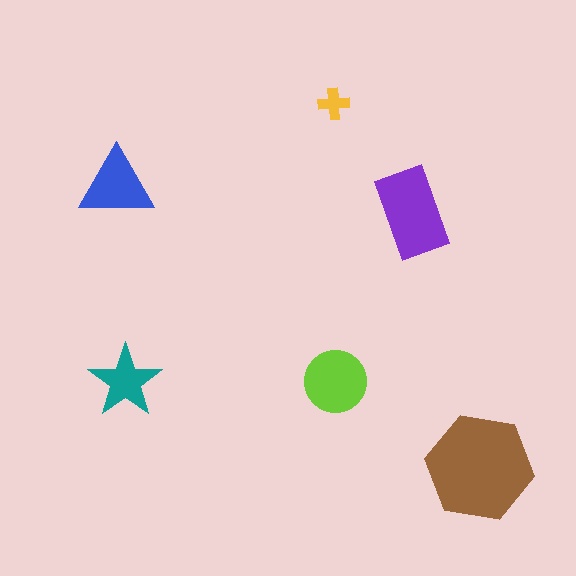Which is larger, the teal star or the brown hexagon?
The brown hexagon.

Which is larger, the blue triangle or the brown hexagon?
The brown hexagon.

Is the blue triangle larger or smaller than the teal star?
Larger.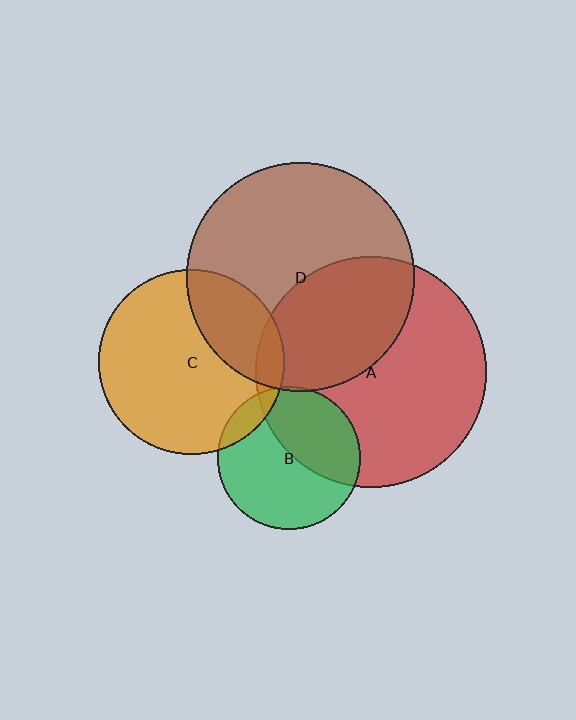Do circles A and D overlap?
Yes.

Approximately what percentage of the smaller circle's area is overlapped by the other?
Approximately 40%.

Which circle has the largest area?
Circle A (red).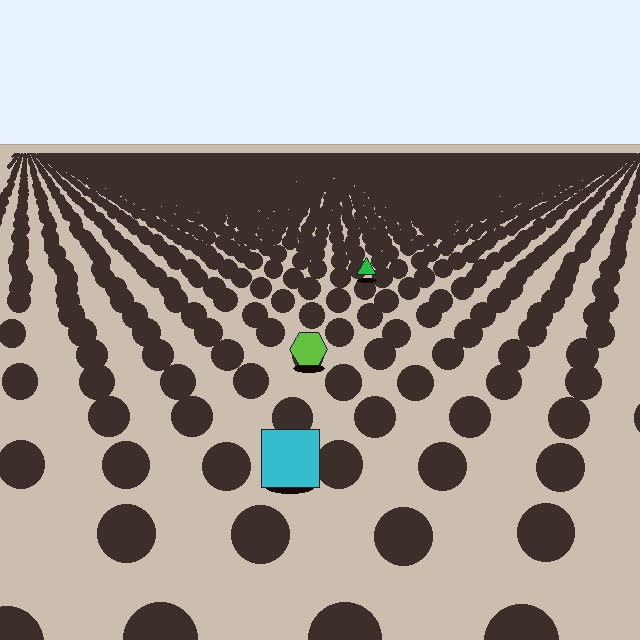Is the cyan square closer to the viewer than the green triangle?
Yes. The cyan square is closer — you can tell from the texture gradient: the ground texture is coarser near it.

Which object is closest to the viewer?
The cyan square is closest. The texture marks near it are larger and more spread out.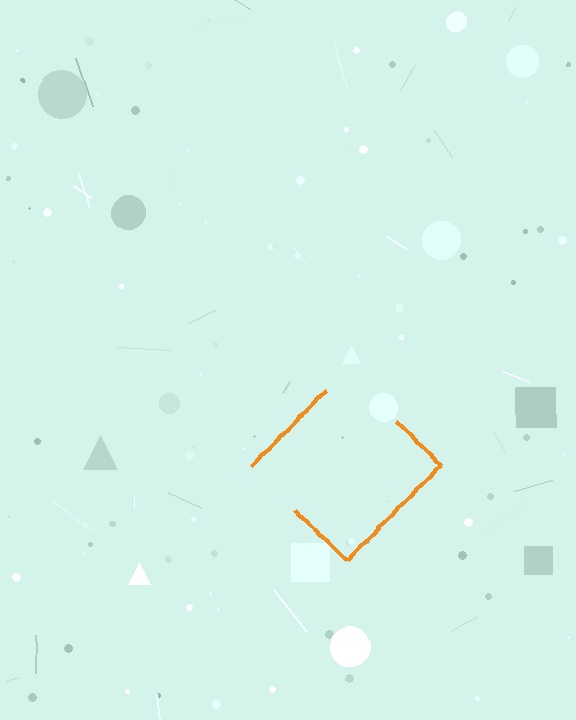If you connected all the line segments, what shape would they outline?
They would outline a diamond.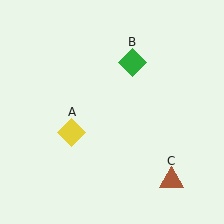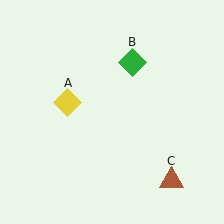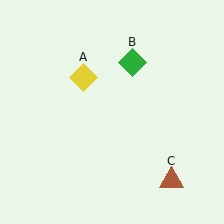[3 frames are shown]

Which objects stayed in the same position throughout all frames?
Green diamond (object B) and brown triangle (object C) remained stationary.